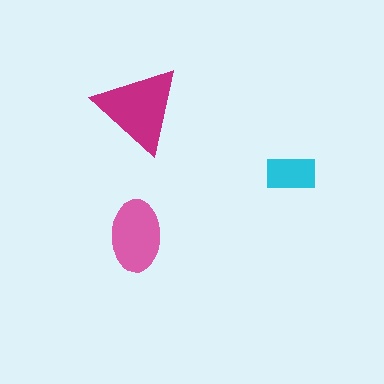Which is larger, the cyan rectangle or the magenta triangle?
The magenta triangle.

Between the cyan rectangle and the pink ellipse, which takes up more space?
The pink ellipse.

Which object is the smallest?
The cyan rectangle.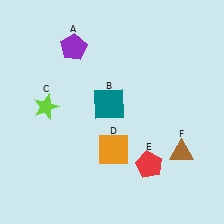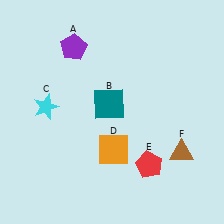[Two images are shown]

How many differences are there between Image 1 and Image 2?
There is 1 difference between the two images.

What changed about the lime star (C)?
In Image 1, C is lime. In Image 2, it changed to cyan.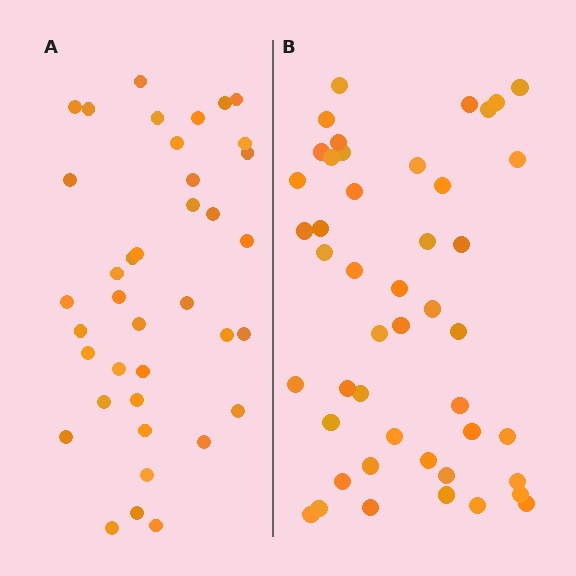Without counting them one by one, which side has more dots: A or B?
Region B (the right region) has more dots.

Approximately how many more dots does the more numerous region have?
Region B has roughly 8 or so more dots than region A.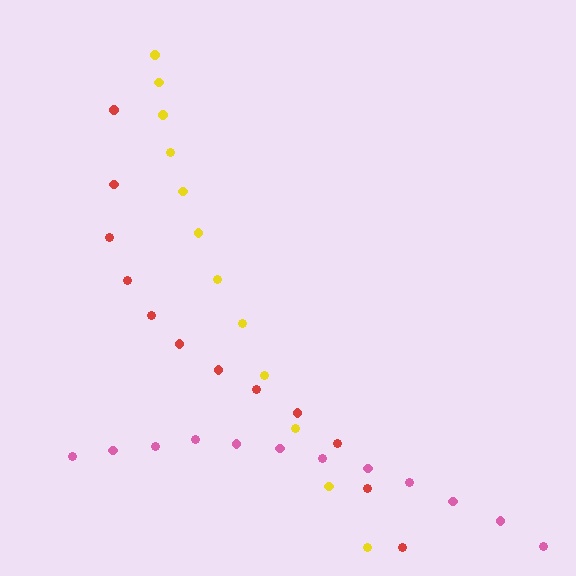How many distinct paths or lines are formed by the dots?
There are 3 distinct paths.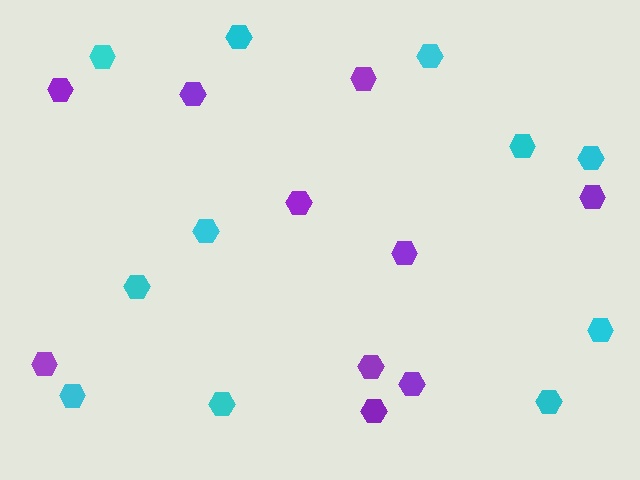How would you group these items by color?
There are 2 groups: one group of purple hexagons (10) and one group of cyan hexagons (11).